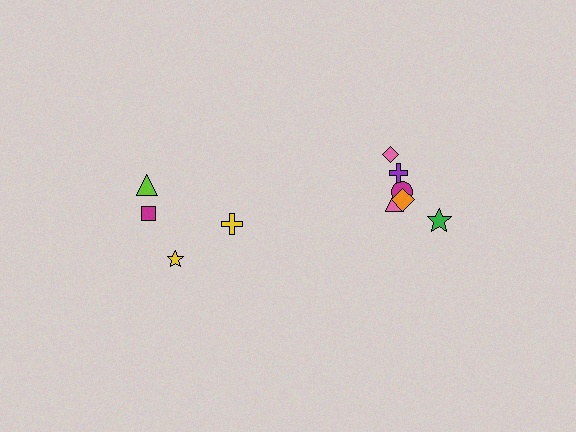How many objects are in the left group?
There are 4 objects.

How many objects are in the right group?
There are 6 objects.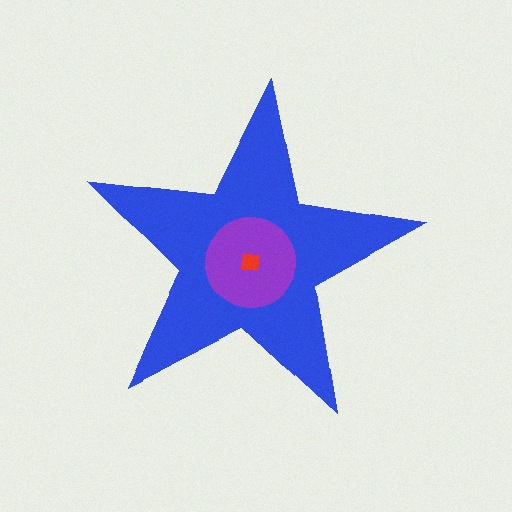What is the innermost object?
The red square.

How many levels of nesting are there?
3.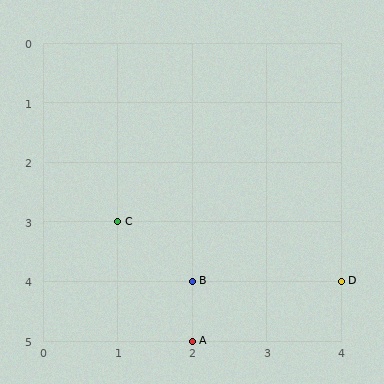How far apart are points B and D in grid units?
Points B and D are 2 columns apart.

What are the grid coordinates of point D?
Point D is at grid coordinates (4, 4).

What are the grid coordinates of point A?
Point A is at grid coordinates (2, 5).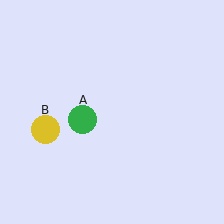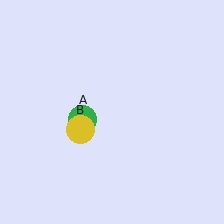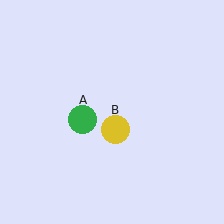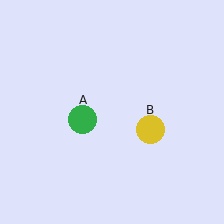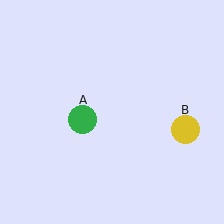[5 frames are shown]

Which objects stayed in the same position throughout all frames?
Green circle (object A) remained stationary.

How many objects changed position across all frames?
1 object changed position: yellow circle (object B).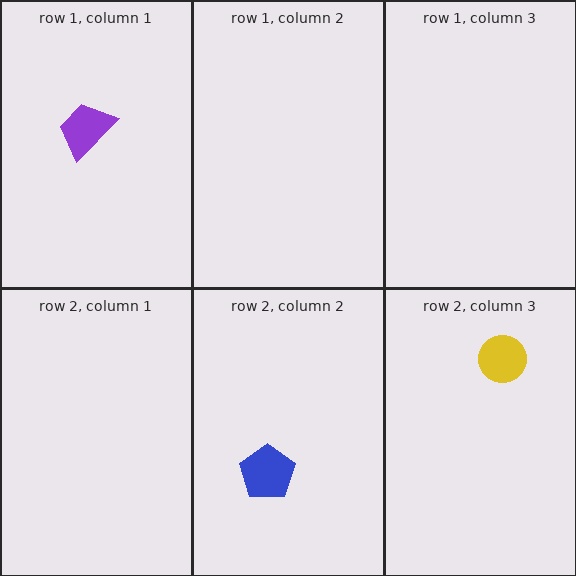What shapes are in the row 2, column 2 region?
The blue pentagon.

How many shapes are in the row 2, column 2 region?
1.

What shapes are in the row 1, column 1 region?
The purple trapezoid.